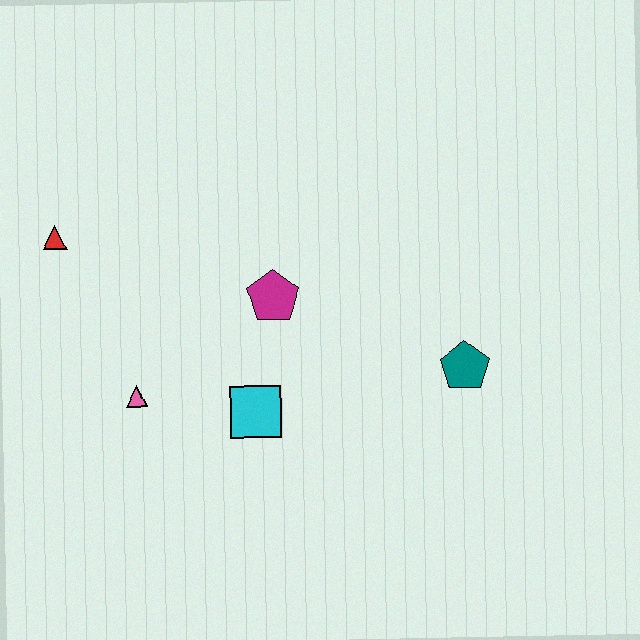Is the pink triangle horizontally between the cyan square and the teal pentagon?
No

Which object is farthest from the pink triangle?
The teal pentagon is farthest from the pink triangle.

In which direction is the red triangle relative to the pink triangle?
The red triangle is above the pink triangle.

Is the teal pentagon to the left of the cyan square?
No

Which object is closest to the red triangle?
The pink triangle is closest to the red triangle.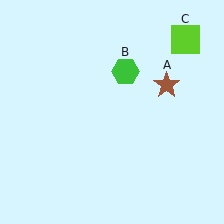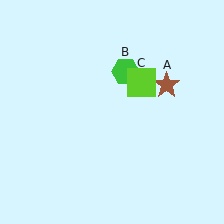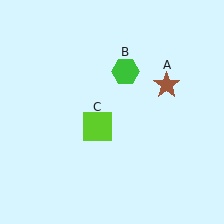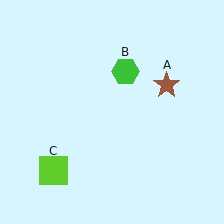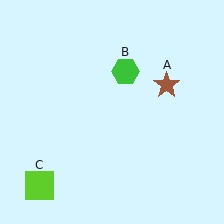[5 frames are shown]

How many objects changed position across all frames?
1 object changed position: lime square (object C).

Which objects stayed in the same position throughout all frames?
Brown star (object A) and green hexagon (object B) remained stationary.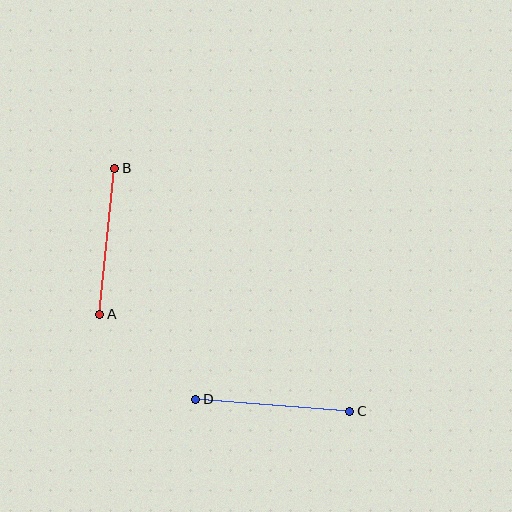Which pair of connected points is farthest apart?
Points C and D are farthest apart.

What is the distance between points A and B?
The distance is approximately 147 pixels.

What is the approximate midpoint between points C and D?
The midpoint is at approximately (273, 405) pixels.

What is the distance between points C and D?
The distance is approximately 155 pixels.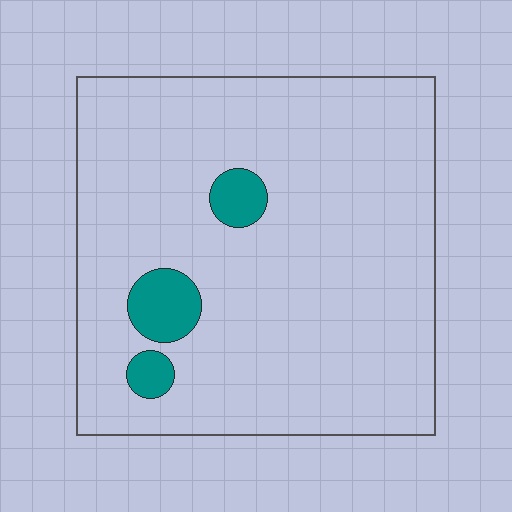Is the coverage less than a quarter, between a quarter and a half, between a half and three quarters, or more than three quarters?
Less than a quarter.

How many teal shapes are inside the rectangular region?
3.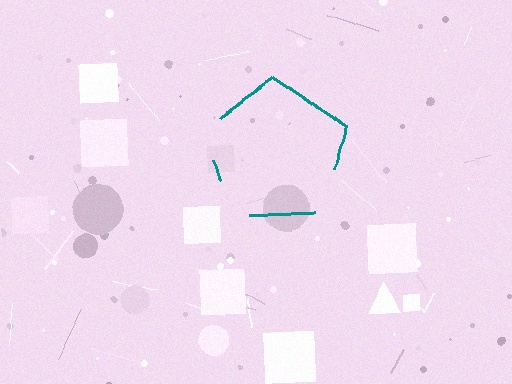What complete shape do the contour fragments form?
The contour fragments form a pentagon.